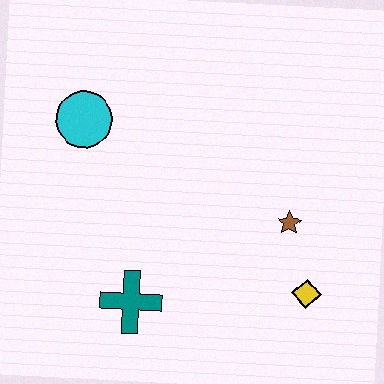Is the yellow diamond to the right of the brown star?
Yes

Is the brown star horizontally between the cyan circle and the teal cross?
No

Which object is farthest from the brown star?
The cyan circle is farthest from the brown star.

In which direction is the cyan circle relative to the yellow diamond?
The cyan circle is to the left of the yellow diamond.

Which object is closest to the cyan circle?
The teal cross is closest to the cyan circle.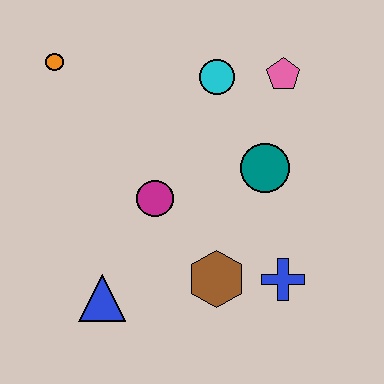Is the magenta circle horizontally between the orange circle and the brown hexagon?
Yes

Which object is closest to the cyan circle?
The pink pentagon is closest to the cyan circle.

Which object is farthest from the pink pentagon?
The blue triangle is farthest from the pink pentagon.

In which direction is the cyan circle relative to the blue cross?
The cyan circle is above the blue cross.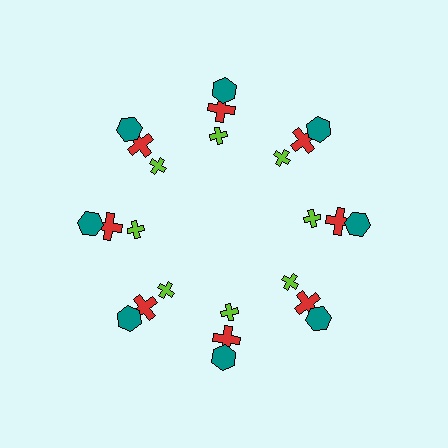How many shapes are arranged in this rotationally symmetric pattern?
There are 24 shapes, arranged in 8 groups of 3.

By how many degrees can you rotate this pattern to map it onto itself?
The pattern maps onto itself every 45 degrees of rotation.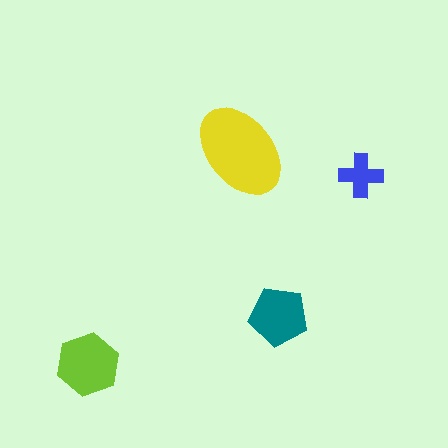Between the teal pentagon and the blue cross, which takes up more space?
The teal pentagon.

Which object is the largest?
The yellow ellipse.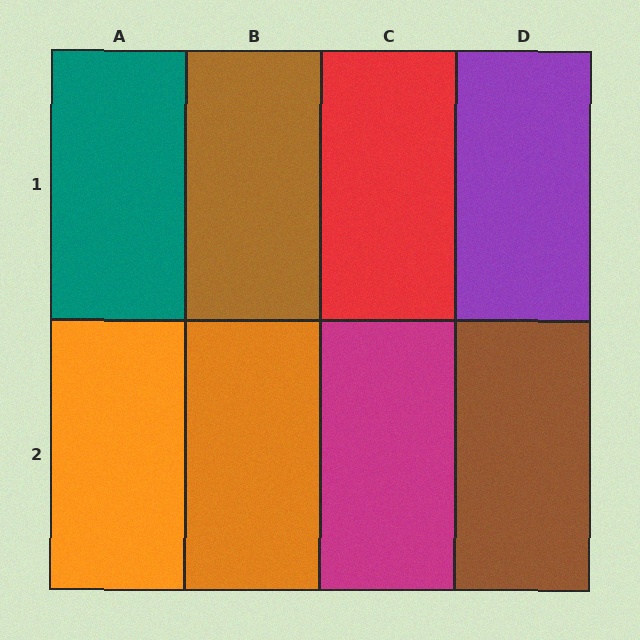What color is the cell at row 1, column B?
Brown.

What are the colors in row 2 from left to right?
Orange, orange, magenta, brown.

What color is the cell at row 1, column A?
Teal.